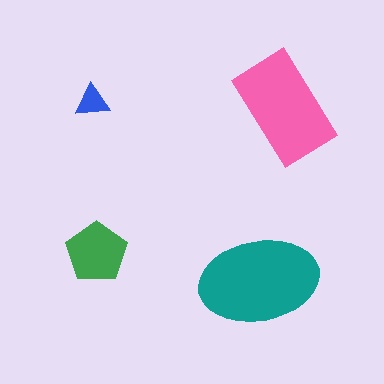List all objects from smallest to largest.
The blue triangle, the green pentagon, the pink rectangle, the teal ellipse.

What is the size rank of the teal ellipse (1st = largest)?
1st.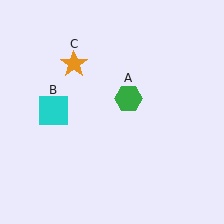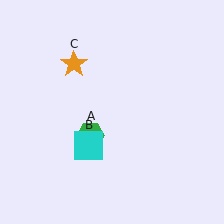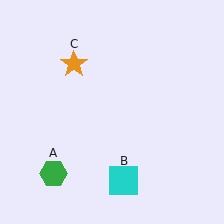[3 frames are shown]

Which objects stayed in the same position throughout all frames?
Orange star (object C) remained stationary.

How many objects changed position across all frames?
2 objects changed position: green hexagon (object A), cyan square (object B).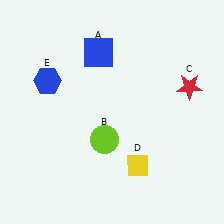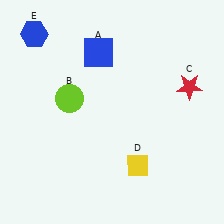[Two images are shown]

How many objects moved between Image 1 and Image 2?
2 objects moved between the two images.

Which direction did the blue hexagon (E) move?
The blue hexagon (E) moved up.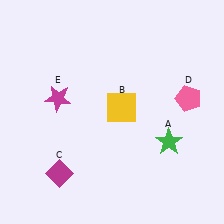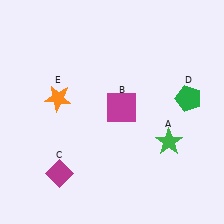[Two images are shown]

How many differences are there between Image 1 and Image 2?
There are 3 differences between the two images.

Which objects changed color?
B changed from yellow to magenta. D changed from pink to green. E changed from magenta to orange.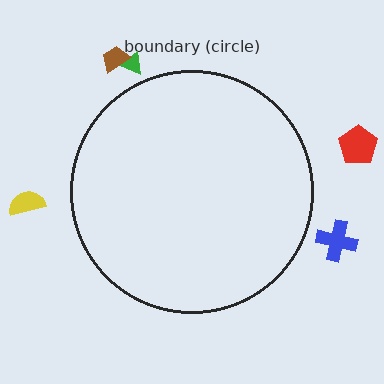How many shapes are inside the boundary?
0 inside, 5 outside.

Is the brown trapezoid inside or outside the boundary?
Outside.